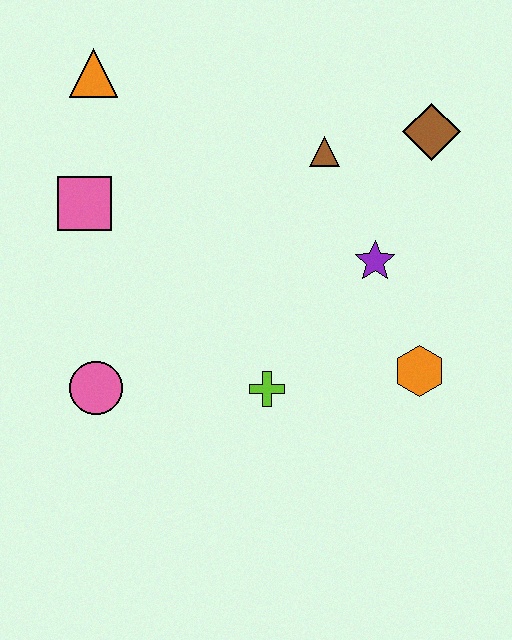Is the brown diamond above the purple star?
Yes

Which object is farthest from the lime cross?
The orange triangle is farthest from the lime cross.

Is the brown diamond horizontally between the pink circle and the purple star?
No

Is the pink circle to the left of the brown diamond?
Yes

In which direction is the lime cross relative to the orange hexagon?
The lime cross is to the left of the orange hexagon.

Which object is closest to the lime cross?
The orange hexagon is closest to the lime cross.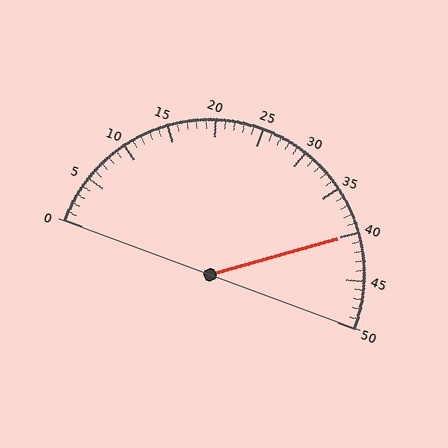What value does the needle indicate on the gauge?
The needle indicates approximately 40.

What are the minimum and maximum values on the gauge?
The gauge ranges from 0 to 50.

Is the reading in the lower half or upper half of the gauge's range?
The reading is in the upper half of the range (0 to 50).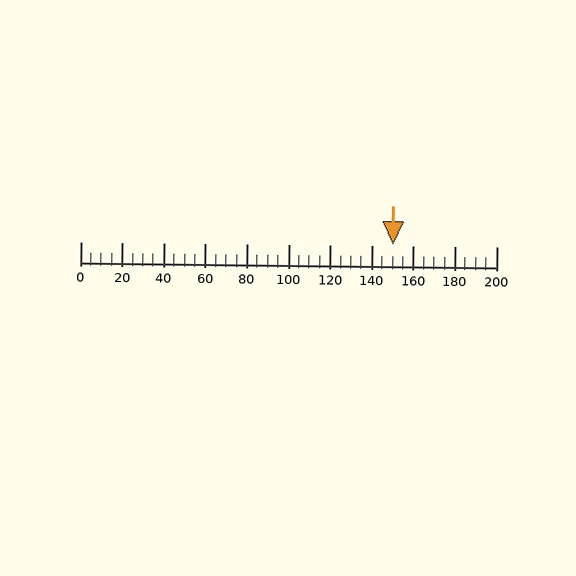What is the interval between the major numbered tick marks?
The major tick marks are spaced 20 units apart.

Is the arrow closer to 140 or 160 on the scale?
The arrow is closer to 160.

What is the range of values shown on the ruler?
The ruler shows values from 0 to 200.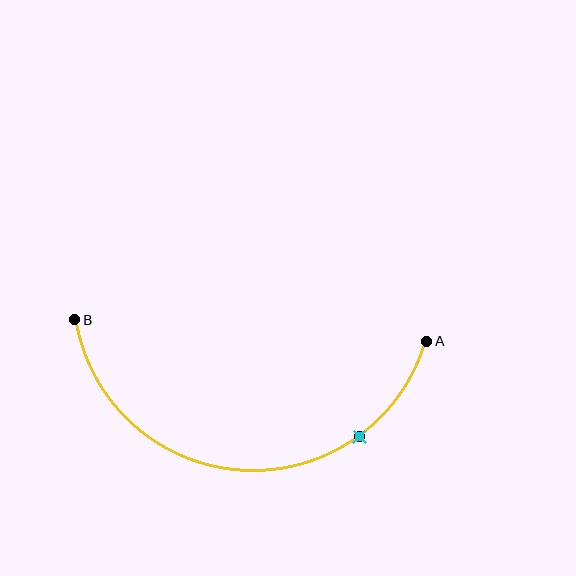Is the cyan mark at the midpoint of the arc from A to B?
No. The cyan mark lies on the arc but is closer to endpoint A. The arc midpoint would be at the point on the curve equidistant along the arc from both A and B.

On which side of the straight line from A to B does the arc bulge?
The arc bulges below the straight line connecting A and B.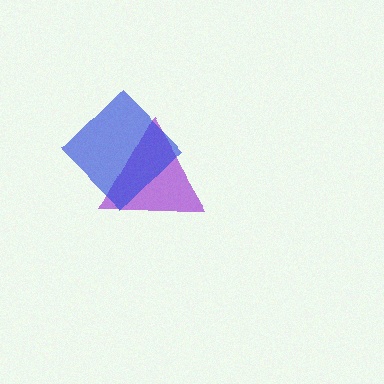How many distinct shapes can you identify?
There are 2 distinct shapes: a purple triangle, a blue diamond.